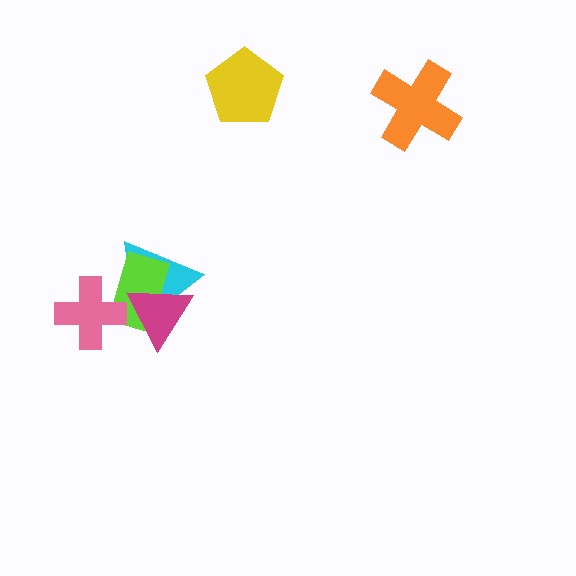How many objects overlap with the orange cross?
0 objects overlap with the orange cross.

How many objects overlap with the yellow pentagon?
0 objects overlap with the yellow pentagon.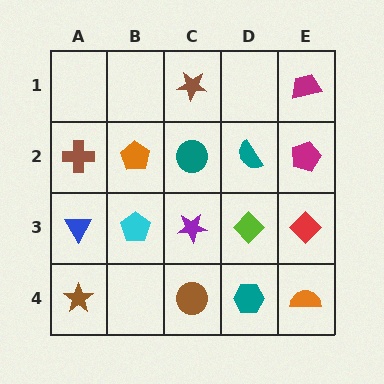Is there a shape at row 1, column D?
No, that cell is empty.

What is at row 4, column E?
An orange semicircle.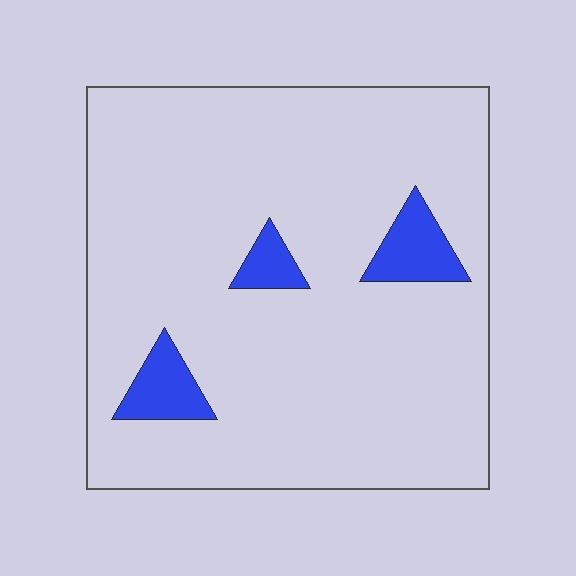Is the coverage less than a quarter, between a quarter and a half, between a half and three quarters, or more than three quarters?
Less than a quarter.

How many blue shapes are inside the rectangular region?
3.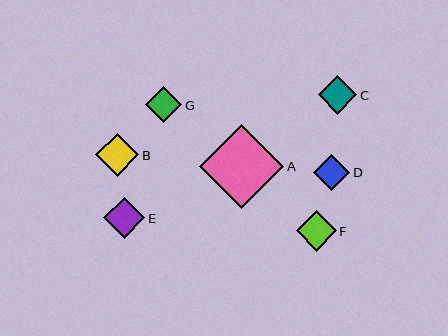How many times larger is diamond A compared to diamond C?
Diamond A is approximately 2.2 times the size of diamond C.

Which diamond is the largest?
Diamond A is the largest with a size of approximately 84 pixels.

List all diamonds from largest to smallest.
From largest to smallest: A, B, E, F, C, G, D.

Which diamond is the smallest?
Diamond D is the smallest with a size of approximately 36 pixels.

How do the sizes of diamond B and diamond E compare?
Diamond B and diamond E are approximately the same size.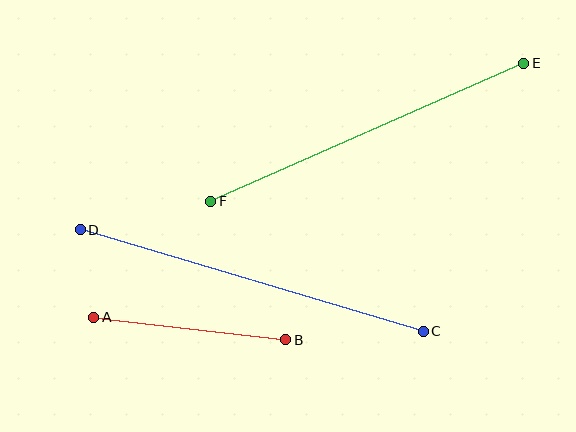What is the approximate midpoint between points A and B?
The midpoint is at approximately (190, 329) pixels.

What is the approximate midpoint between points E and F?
The midpoint is at approximately (367, 132) pixels.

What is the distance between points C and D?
The distance is approximately 358 pixels.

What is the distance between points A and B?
The distance is approximately 194 pixels.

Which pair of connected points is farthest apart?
Points C and D are farthest apart.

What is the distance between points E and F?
The distance is approximately 342 pixels.